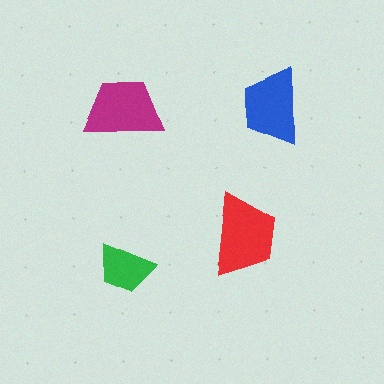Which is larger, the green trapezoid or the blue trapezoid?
The blue one.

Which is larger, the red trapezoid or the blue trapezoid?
The red one.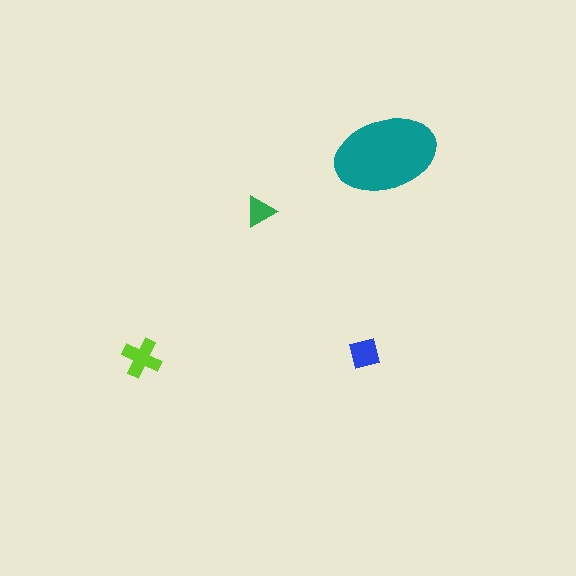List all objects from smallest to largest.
The green triangle, the blue square, the lime cross, the teal ellipse.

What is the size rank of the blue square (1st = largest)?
3rd.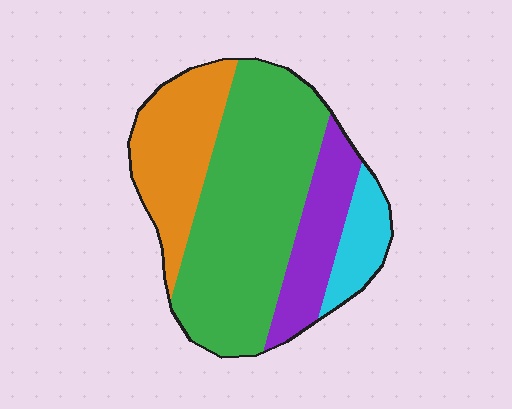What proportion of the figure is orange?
Orange covers 23% of the figure.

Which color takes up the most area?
Green, at roughly 50%.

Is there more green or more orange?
Green.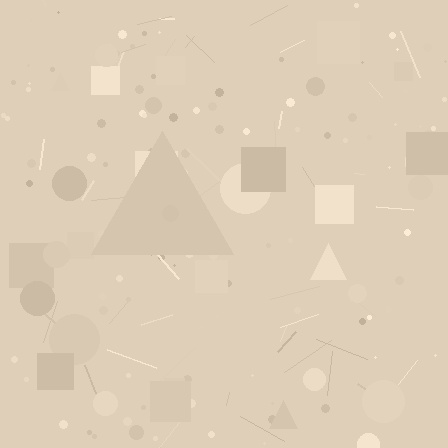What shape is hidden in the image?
A triangle is hidden in the image.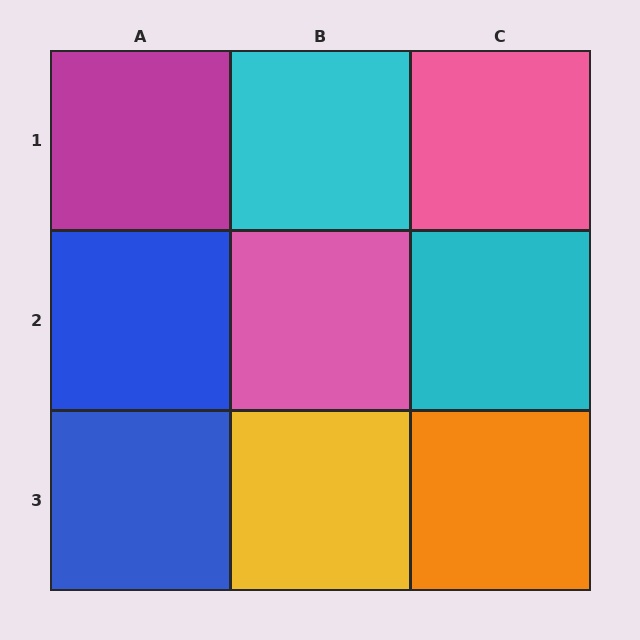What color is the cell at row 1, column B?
Cyan.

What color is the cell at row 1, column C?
Pink.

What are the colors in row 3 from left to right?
Blue, yellow, orange.